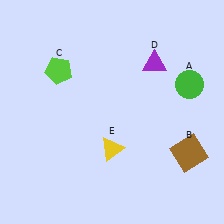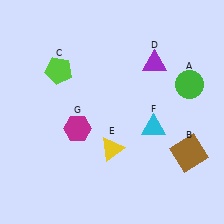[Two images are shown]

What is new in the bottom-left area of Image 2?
A magenta hexagon (G) was added in the bottom-left area of Image 2.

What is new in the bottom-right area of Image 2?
A cyan triangle (F) was added in the bottom-right area of Image 2.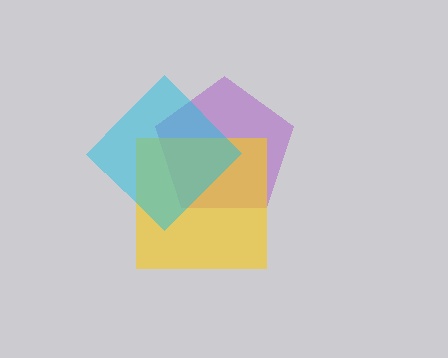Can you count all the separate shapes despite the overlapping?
Yes, there are 3 separate shapes.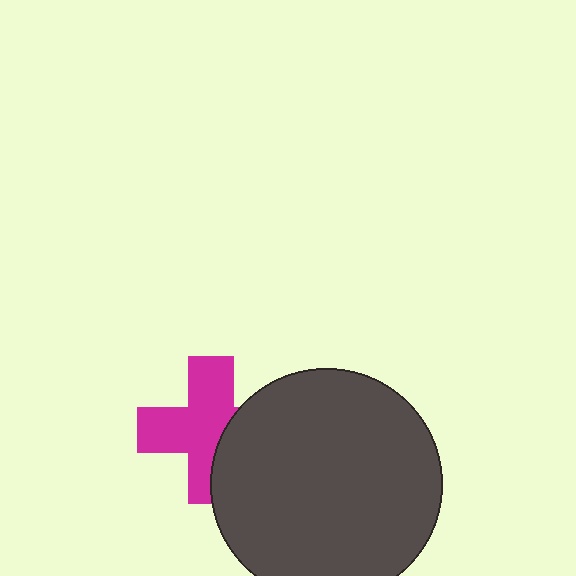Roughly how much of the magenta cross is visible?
Most of it is visible (roughly 66%).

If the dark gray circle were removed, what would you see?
You would see the complete magenta cross.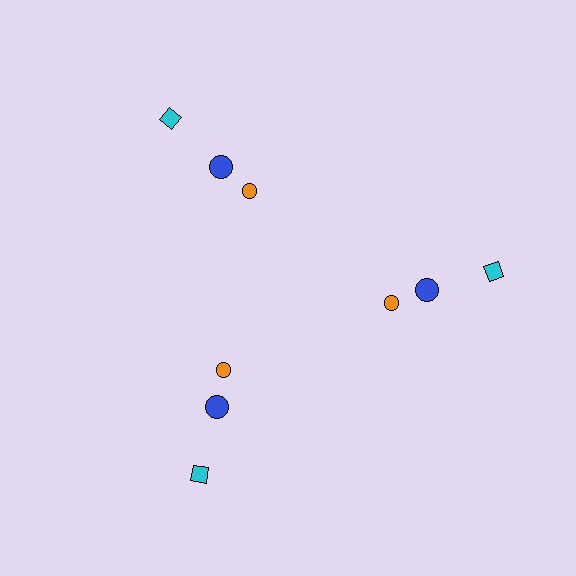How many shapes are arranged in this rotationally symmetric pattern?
There are 9 shapes, arranged in 3 groups of 3.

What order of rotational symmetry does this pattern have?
This pattern has 3-fold rotational symmetry.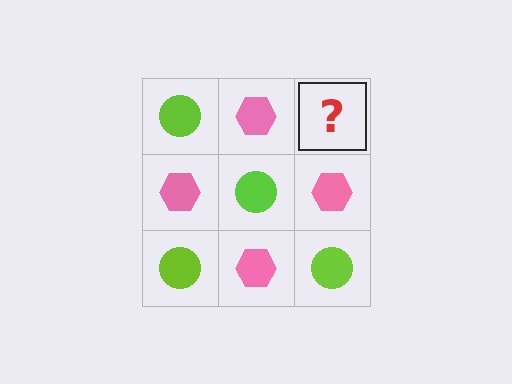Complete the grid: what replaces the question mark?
The question mark should be replaced with a lime circle.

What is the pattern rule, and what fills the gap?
The rule is that it alternates lime circle and pink hexagon in a checkerboard pattern. The gap should be filled with a lime circle.